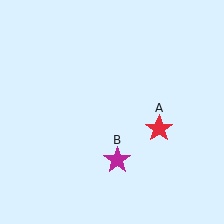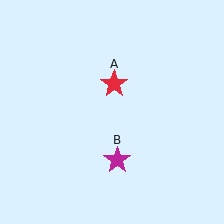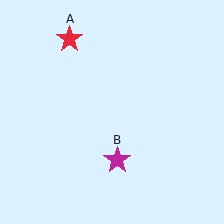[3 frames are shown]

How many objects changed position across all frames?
1 object changed position: red star (object A).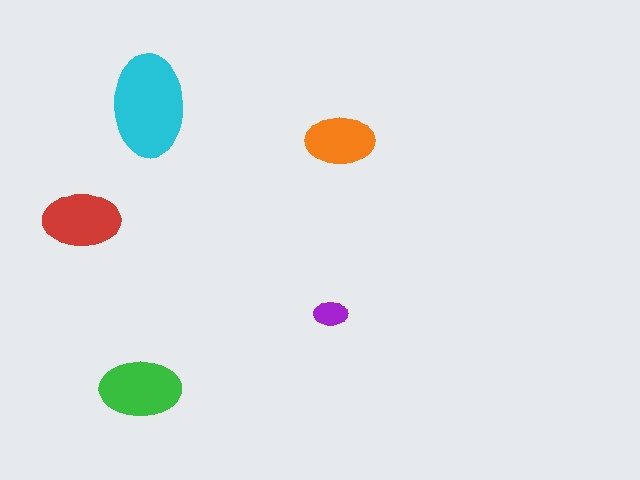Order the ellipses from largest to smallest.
the cyan one, the green one, the red one, the orange one, the purple one.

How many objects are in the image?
There are 5 objects in the image.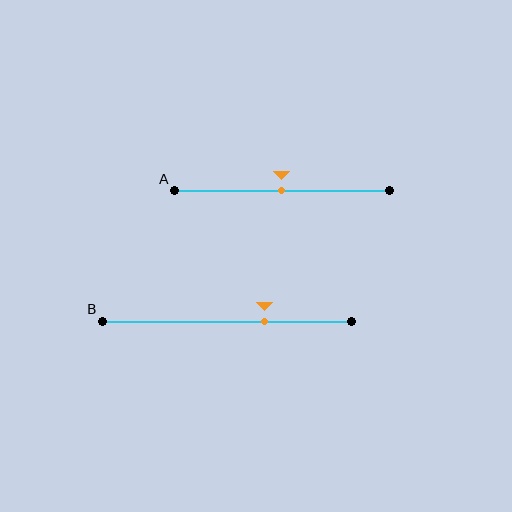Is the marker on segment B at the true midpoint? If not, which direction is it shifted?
No, the marker on segment B is shifted to the right by about 15% of the segment length.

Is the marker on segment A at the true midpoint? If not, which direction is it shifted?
Yes, the marker on segment A is at the true midpoint.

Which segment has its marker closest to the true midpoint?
Segment A has its marker closest to the true midpoint.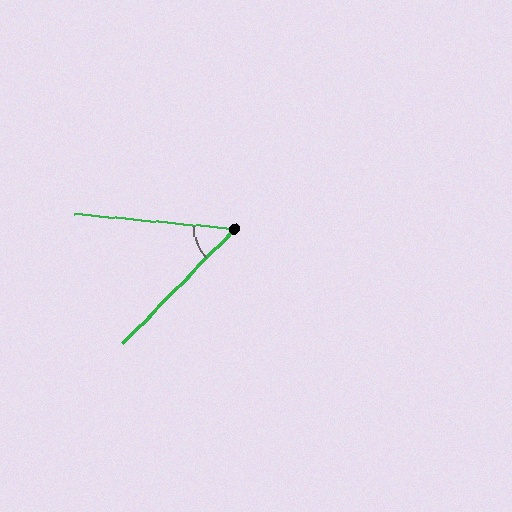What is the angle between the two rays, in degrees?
Approximately 51 degrees.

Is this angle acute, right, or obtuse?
It is acute.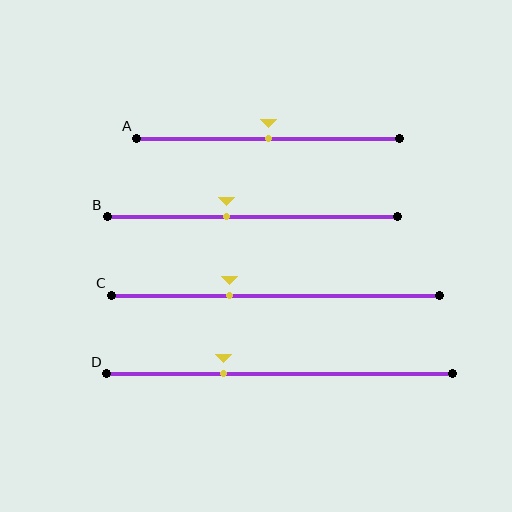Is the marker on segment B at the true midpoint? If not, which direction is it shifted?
No, the marker on segment B is shifted to the left by about 9% of the segment length.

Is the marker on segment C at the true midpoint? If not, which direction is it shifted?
No, the marker on segment C is shifted to the left by about 14% of the segment length.